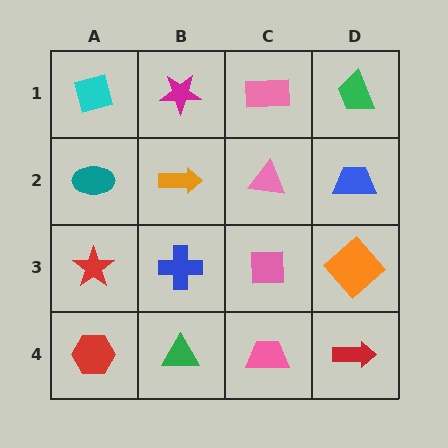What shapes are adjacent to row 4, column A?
A red star (row 3, column A), a green triangle (row 4, column B).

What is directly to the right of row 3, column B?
A pink square.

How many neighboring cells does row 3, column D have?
3.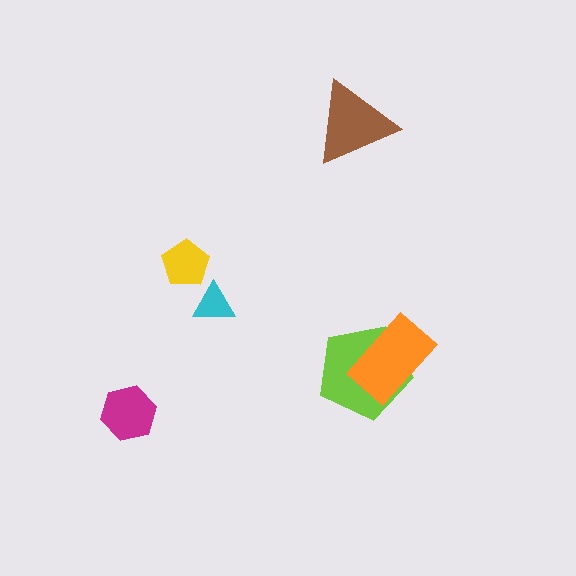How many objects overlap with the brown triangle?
0 objects overlap with the brown triangle.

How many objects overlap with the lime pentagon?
1 object overlaps with the lime pentagon.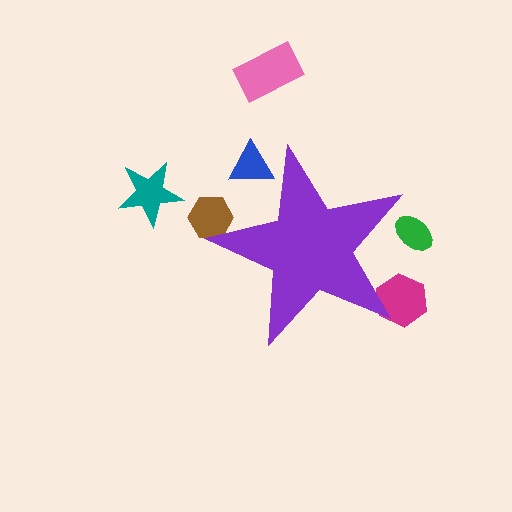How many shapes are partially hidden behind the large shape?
4 shapes are partially hidden.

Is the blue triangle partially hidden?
Yes, the blue triangle is partially hidden behind the purple star.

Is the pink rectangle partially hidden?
No, the pink rectangle is fully visible.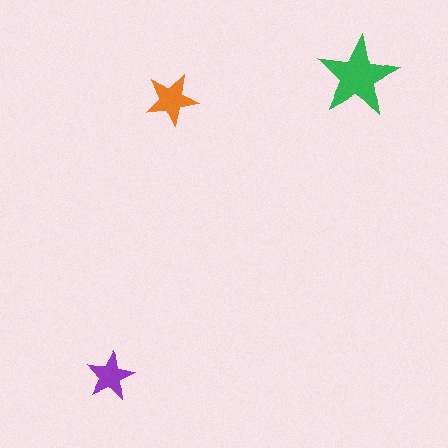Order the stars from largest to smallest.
the green one, the orange one, the purple one.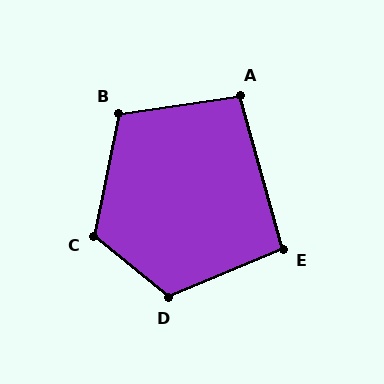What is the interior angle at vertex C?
Approximately 118 degrees (obtuse).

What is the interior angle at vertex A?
Approximately 97 degrees (obtuse).